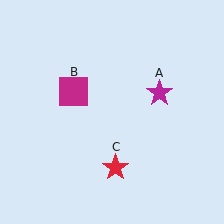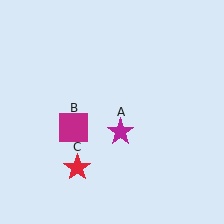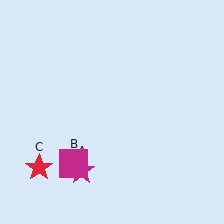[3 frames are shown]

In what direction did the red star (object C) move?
The red star (object C) moved left.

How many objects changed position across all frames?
3 objects changed position: magenta star (object A), magenta square (object B), red star (object C).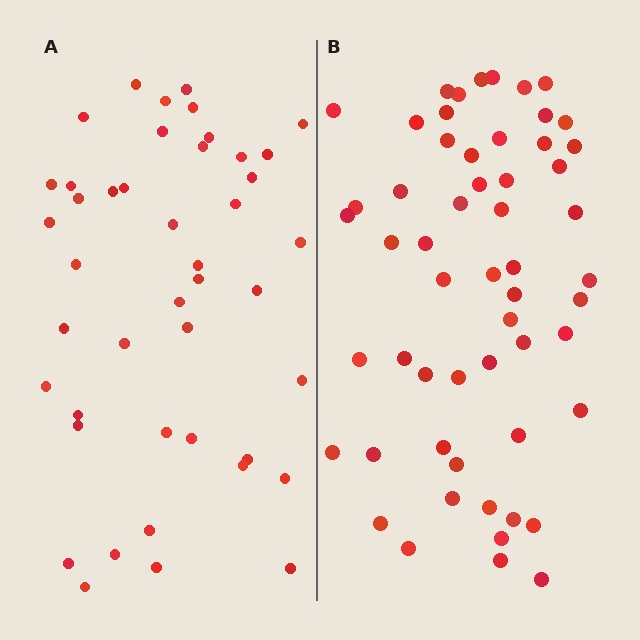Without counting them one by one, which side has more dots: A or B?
Region B (the right region) has more dots.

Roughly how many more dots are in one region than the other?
Region B has roughly 12 or so more dots than region A.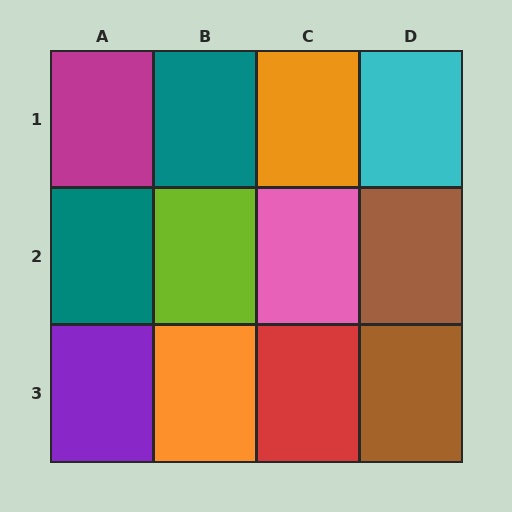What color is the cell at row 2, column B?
Lime.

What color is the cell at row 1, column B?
Teal.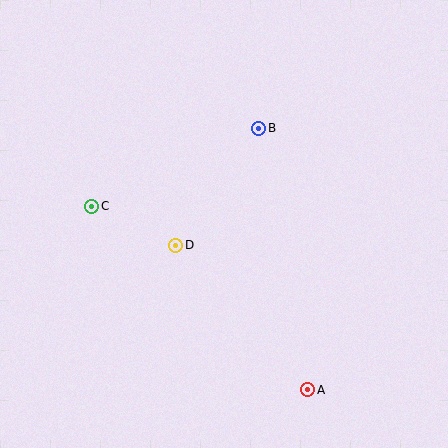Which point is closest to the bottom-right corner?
Point A is closest to the bottom-right corner.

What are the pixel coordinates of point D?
Point D is at (176, 245).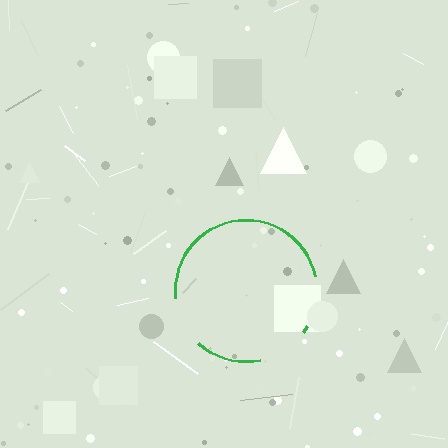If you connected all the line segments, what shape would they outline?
They would outline a circle.